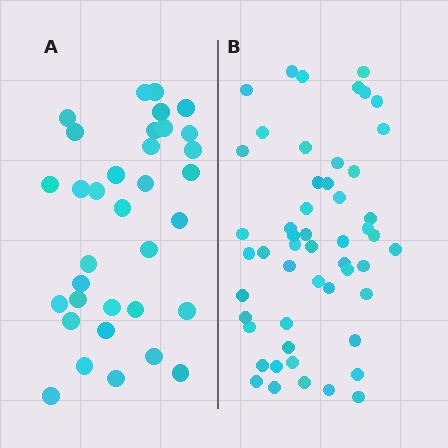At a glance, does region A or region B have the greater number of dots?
Region B (the right region) has more dots.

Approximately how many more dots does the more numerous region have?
Region B has approximately 20 more dots than region A.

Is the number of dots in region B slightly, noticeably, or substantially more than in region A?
Region B has substantially more. The ratio is roughly 1.5 to 1.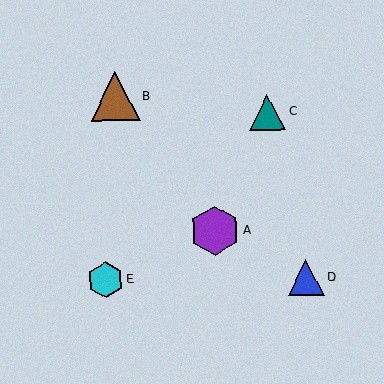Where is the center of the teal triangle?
The center of the teal triangle is at (267, 112).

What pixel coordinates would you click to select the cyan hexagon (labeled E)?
Click at (106, 280) to select the cyan hexagon E.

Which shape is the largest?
The purple hexagon (labeled A) is the largest.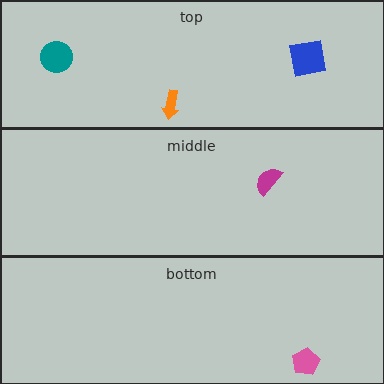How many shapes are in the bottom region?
1.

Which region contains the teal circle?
The top region.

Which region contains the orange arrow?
The top region.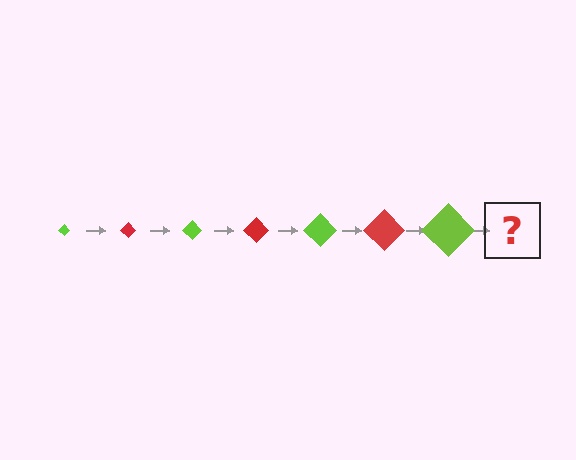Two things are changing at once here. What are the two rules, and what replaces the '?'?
The two rules are that the diamond grows larger each step and the color cycles through lime and red. The '?' should be a red diamond, larger than the previous one.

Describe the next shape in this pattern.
It should be a red diamond, larger than the previous one.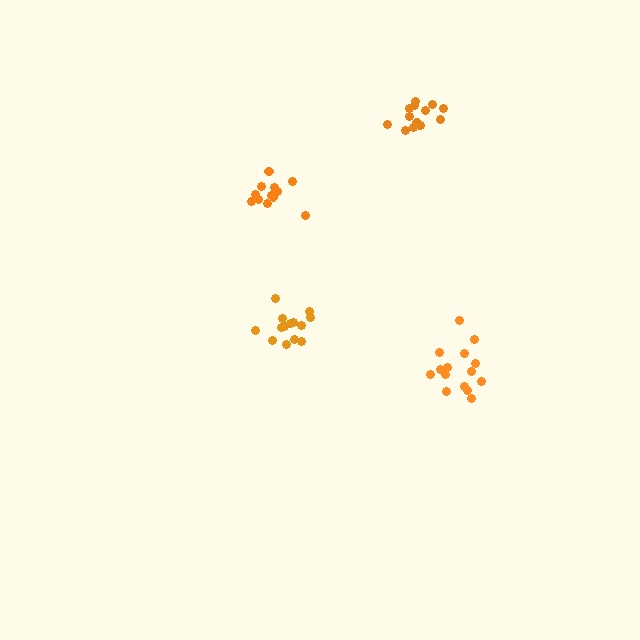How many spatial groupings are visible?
There are 4 spatial groupings.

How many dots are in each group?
Group 1: 14 dots, Group 2: 14 dots, Group 3: 15 dots, Group 4: 12 dots (55 total).